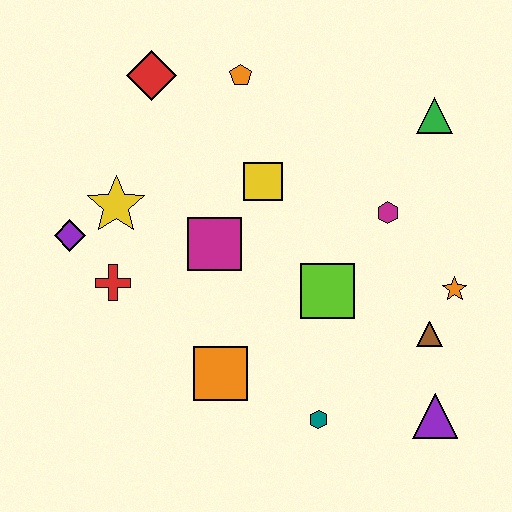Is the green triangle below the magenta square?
No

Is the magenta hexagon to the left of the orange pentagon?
No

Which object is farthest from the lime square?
The red diamond is farthest from the lime square.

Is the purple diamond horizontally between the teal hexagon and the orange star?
No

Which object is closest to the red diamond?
The orange pentagon is closest to the red diamond.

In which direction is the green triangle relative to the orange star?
The green triangle is above the orange star.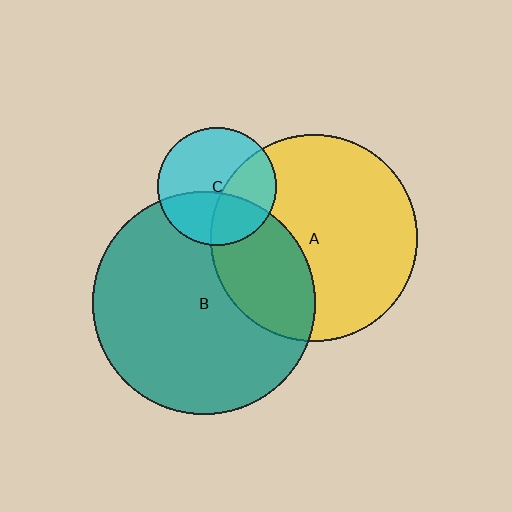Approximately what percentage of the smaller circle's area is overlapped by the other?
Approximately 30%.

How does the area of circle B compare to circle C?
Approximately 3.5 times.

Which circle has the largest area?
Circle B (teal).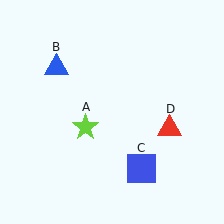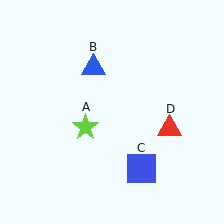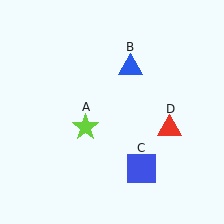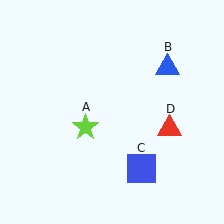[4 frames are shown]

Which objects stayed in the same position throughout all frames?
Lime star (object A) and blue square (object C) and red triangle (object D) remained stationary.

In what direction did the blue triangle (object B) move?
The blue triangle (object B) moved right.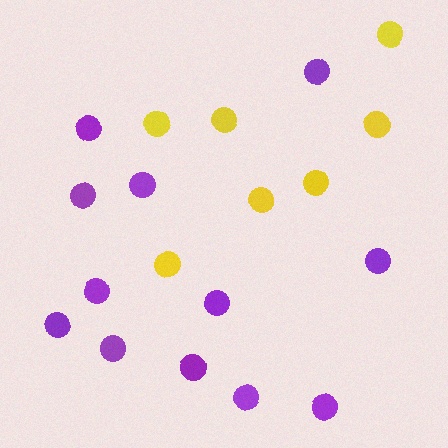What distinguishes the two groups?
There are 2 groups: one group of yellow circles (7) and one group of purple circles (12).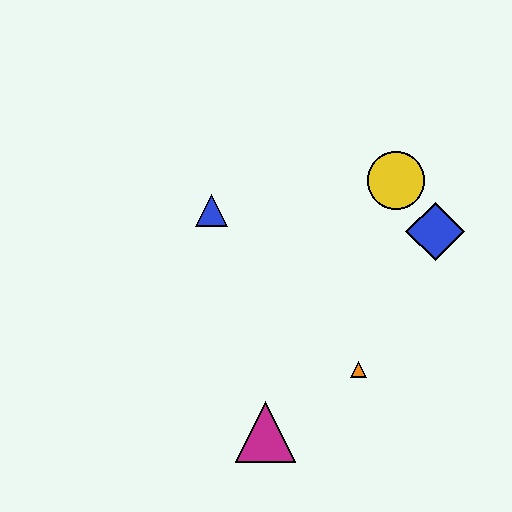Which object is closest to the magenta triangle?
The orange triangle is closest to the magenta triangle.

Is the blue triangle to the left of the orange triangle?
Yes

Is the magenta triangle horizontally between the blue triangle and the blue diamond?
Yes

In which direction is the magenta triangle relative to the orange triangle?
The magenta triangle is to the left of the orange triangle.